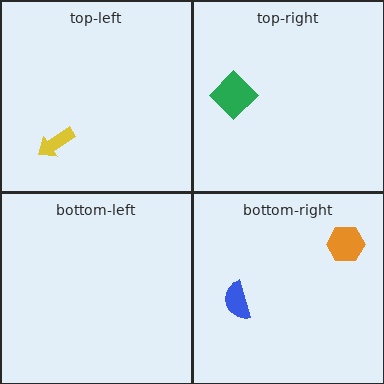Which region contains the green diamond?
The top-right region.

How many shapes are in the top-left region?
1.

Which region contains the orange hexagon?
The bottom-right region.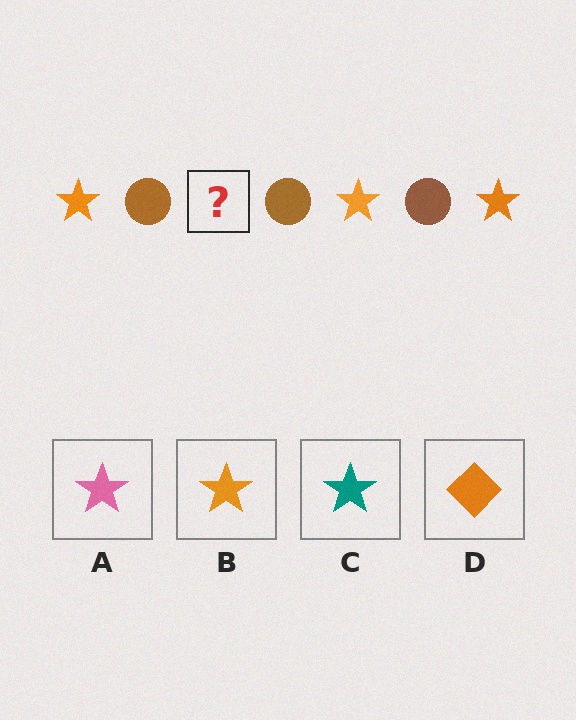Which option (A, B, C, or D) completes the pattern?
B.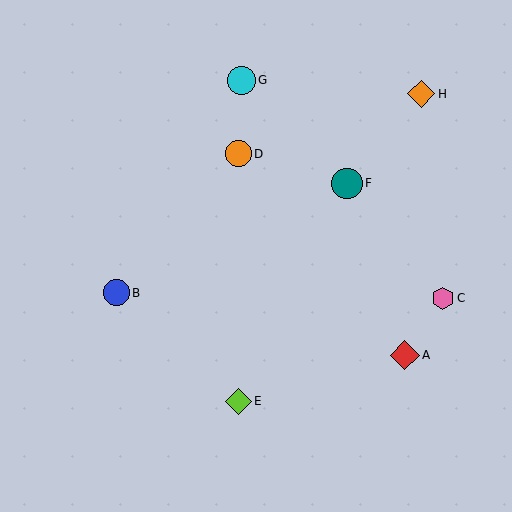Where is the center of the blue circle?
The center of the blue circle is at (117, 293).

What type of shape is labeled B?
Shape B is a blue circle.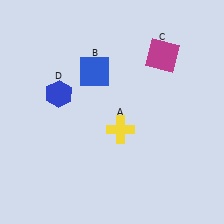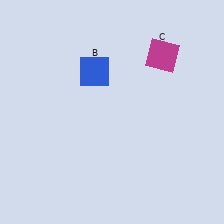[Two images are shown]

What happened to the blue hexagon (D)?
The blue hexagon (D) was removed in Image 2. It was in the top-left area of Image 1.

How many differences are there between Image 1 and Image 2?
There are 2 differences between the two images.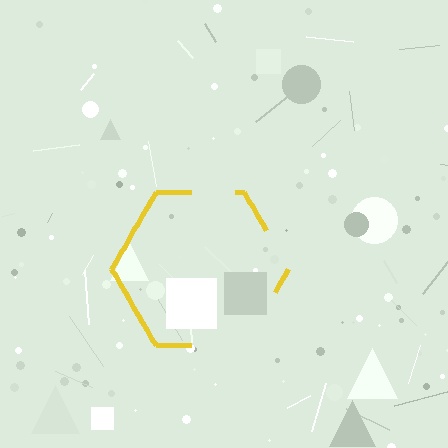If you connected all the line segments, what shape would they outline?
They would outline a hexagon.